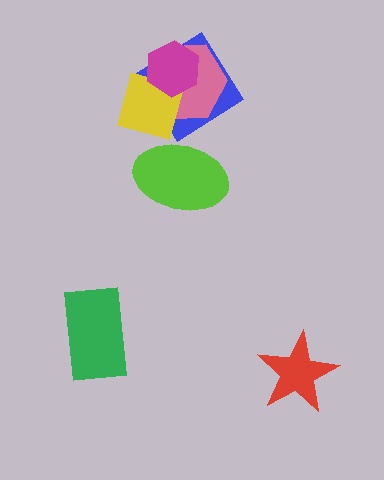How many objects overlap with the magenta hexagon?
3 objects overlap with the magenta hexagon.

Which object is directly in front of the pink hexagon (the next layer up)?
The yellow diamond is directly in front of the pink hexagon.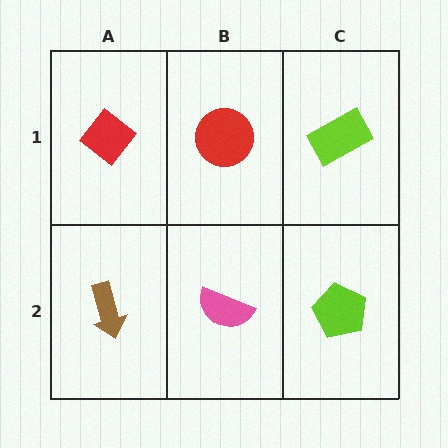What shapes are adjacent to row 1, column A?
A brown arrow (row 2, column A), a red circle (row 1, column B).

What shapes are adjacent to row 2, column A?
A red diamond (row 1, column A), a pink semicircle (row 2, column B).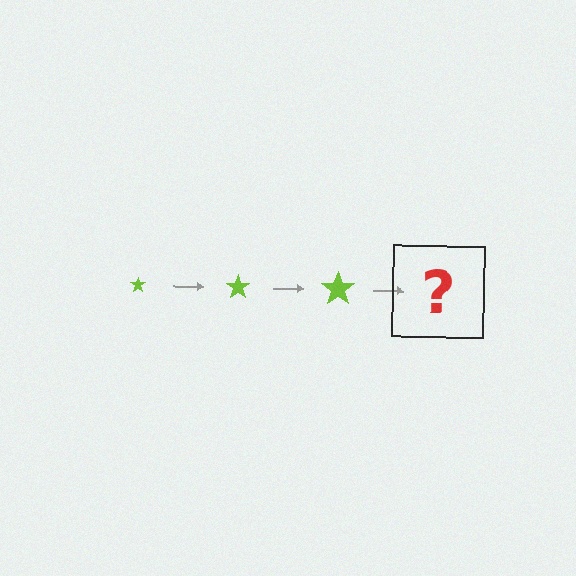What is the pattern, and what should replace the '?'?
The pattern is that the star gets progressively larger each step. The '?' should be a lime star, larger than the previous one.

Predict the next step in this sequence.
The next step is a lime star, larger than the previous one.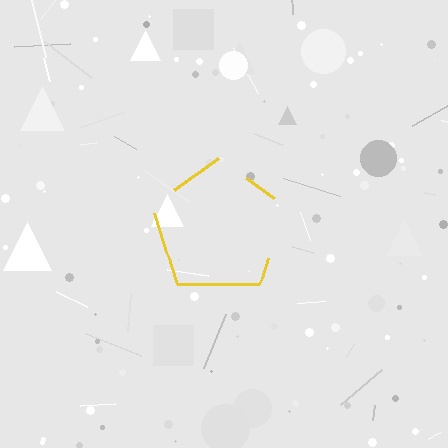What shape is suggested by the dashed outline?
The dashed outline suggests a pentagon.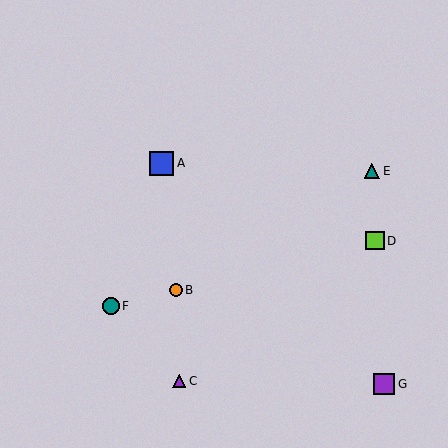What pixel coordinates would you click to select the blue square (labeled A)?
Click at (162, 163) to select the blue square A.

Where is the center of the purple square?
The center of the purple square is at (384, 384).